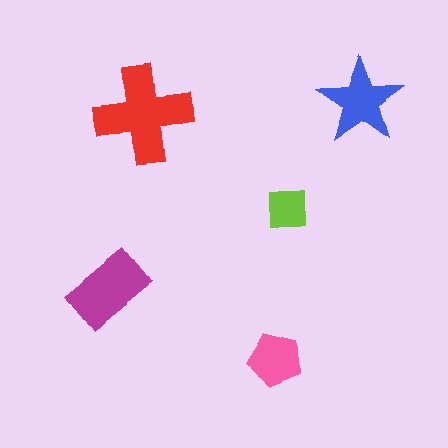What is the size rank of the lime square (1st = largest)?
5th.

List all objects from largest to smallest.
The red cross, the magenta rectangle, the blue star, the pink pentagon, the lime square.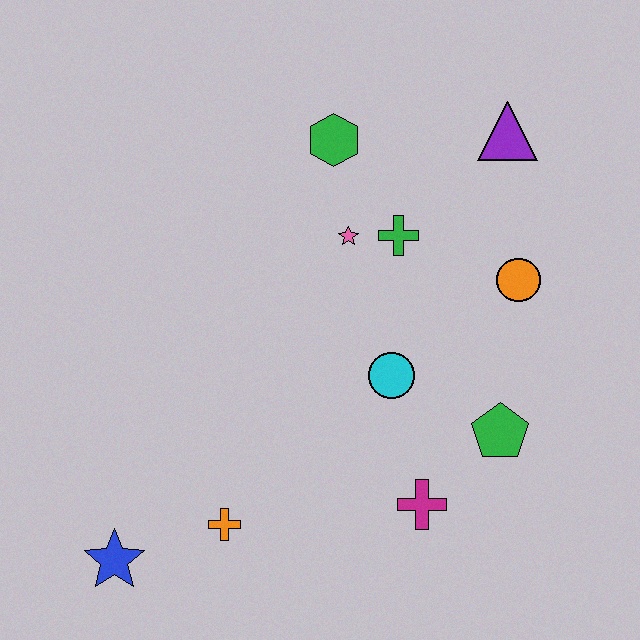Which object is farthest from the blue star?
The purple triangle is farthest from the blue star.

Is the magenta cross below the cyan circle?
Yes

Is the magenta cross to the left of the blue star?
No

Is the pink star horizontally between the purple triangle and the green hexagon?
Yes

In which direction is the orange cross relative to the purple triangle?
The orange cross is below the purple triangle.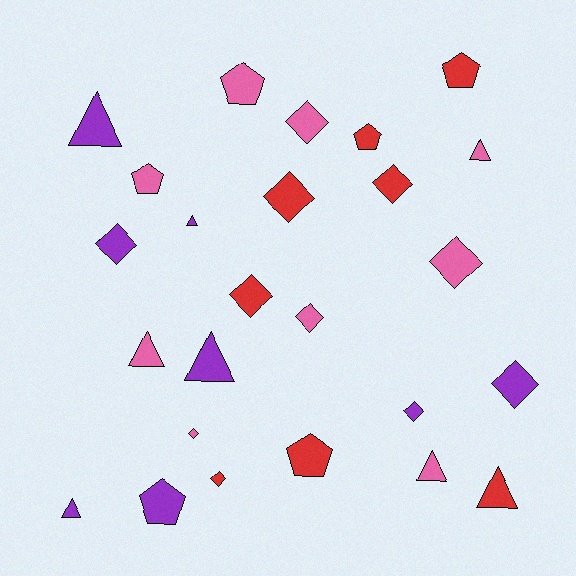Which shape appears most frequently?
Diamond, with 11 objects.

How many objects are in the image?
There are 25 objects.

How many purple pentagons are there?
There is 1 purple pentagon.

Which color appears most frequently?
Pink, with 9 objects.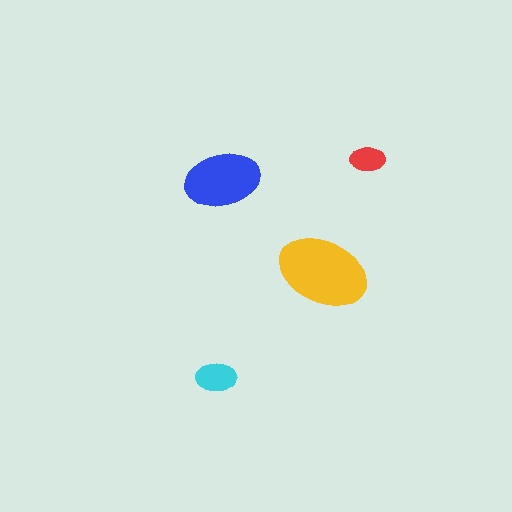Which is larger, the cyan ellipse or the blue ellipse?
The blue one.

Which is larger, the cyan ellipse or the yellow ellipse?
The yellow one.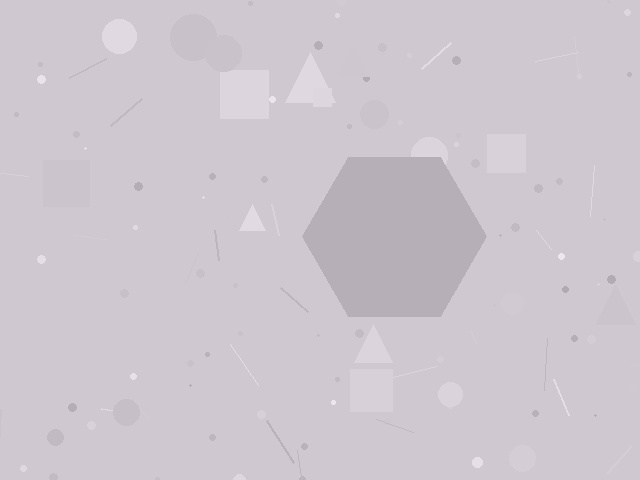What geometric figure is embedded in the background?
A hexagon is embedded in the background.